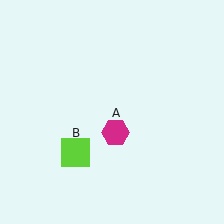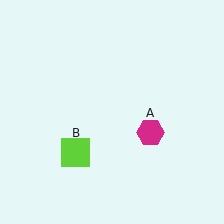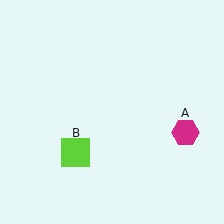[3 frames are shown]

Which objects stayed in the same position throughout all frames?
Lime square (object B) remained stationary.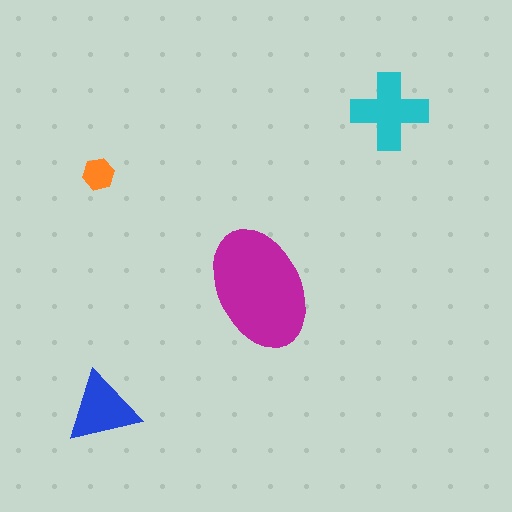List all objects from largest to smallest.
The magenta ellipse, the cyan cross, the blue triangle, the orange hexagon.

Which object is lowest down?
The blue triangle is bottommost.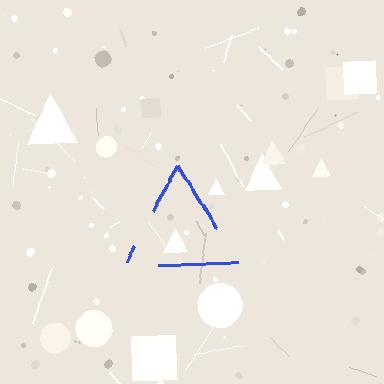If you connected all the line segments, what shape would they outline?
They would outline a triangle.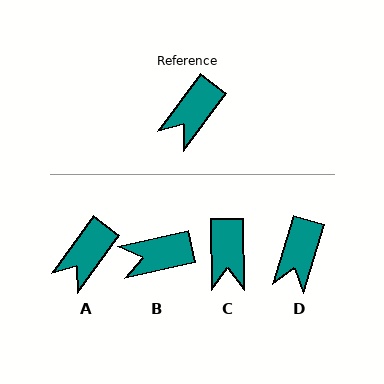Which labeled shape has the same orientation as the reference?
A.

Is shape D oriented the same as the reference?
No, it is off by about 20 degrees.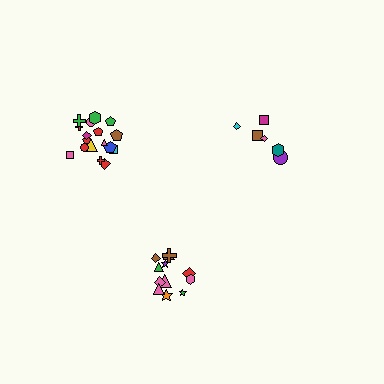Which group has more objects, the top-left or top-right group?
The top-left group.